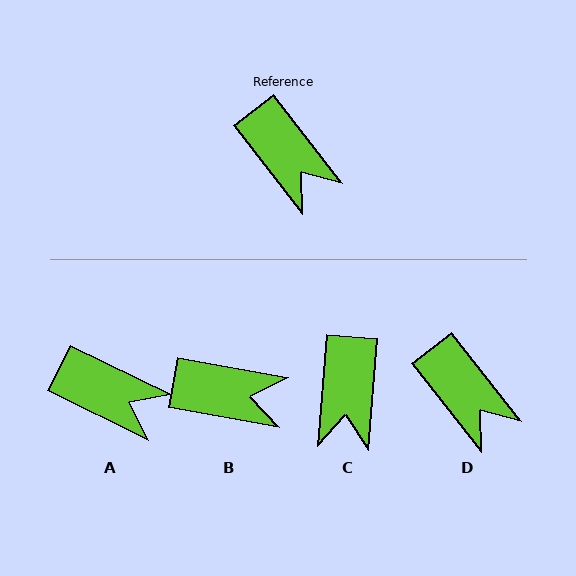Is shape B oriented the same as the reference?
No, it is off by about 42 degrees.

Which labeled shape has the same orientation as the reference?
D.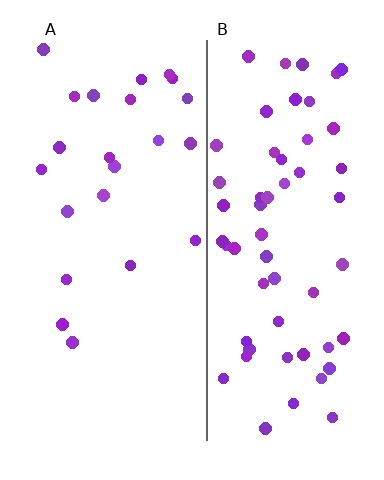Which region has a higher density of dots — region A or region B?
B (the right).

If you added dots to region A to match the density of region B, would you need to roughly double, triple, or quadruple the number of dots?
Approximately triple.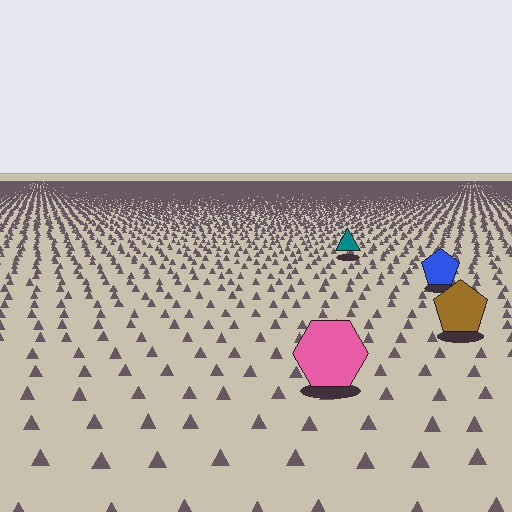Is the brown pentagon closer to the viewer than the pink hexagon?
No. The pink hexagon is closer — you can tell from the texture gradient: the ground texture is coarser near it.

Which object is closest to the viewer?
The pink hexagon is closest. The texture marks near it are larger and more spread out.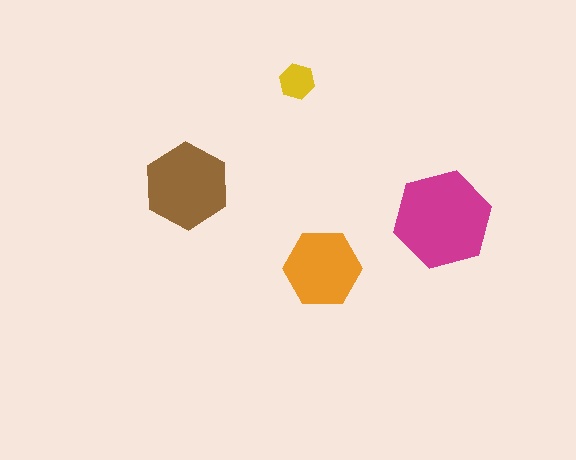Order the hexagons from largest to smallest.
the magenta one, the brown one, the orange one, the yellow one.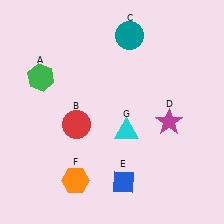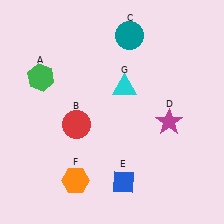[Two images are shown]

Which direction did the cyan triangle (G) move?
The cyan triangle (G) moved up.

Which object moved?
The cyan triangle (G) moved up.